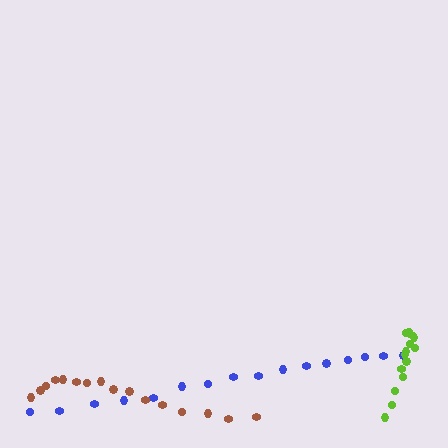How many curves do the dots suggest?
There are 3 distinct paths.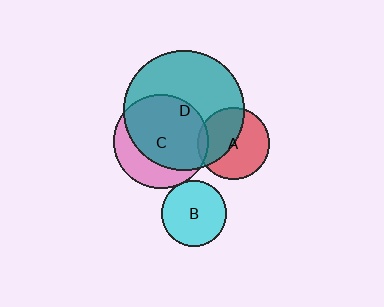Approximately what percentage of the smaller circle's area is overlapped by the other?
Approximately 5%.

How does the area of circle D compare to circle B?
Approximately 3.3 times.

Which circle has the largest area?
Circle D (teal).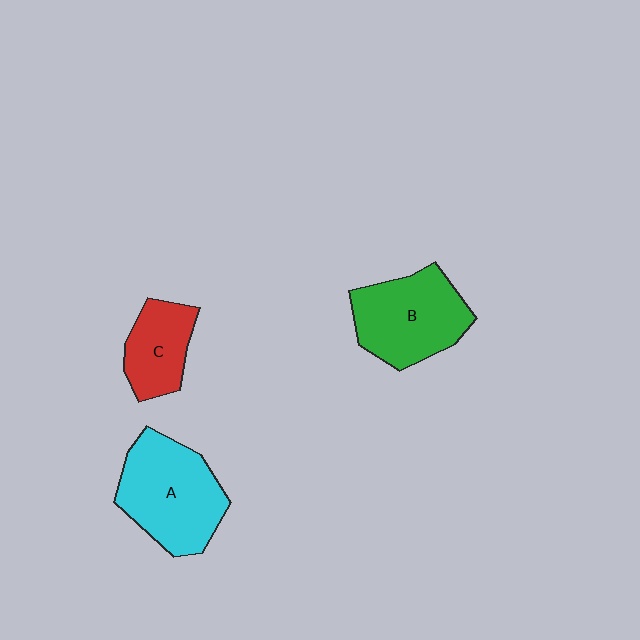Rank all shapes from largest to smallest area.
From largest to smallest: A (cyan), B (green), C (red).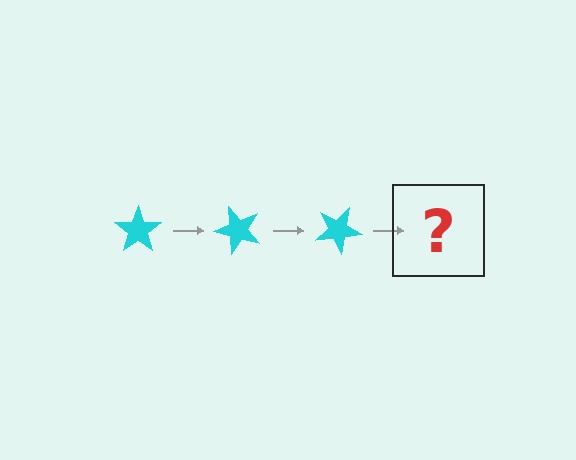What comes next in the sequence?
The next element should be a cyan star rotated 150 degrees.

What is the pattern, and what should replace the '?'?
The pattern is that the star rotates 50 degrees each step. The '?' should be a cyan star rotated 150 degrees.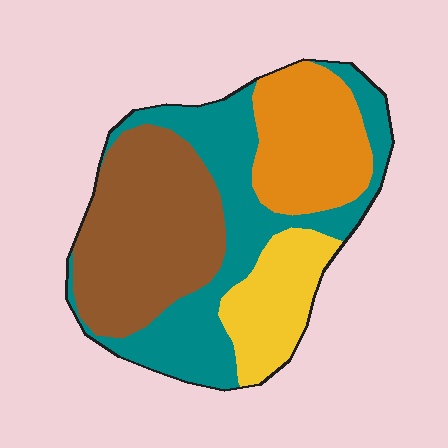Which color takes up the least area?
Yellow, at roughly 15%.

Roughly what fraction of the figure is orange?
Orange covers 20% of the figure.